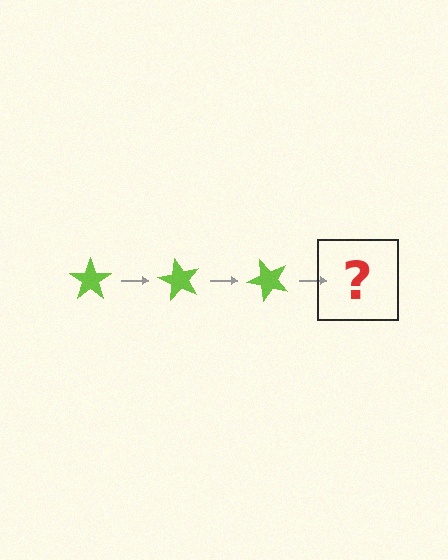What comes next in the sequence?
The next element should be a lime star rotated 180 degrees.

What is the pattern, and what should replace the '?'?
The pattern is that the star rotates 60 degrees each step. The '?' should be a lime star rotated 180 degrees.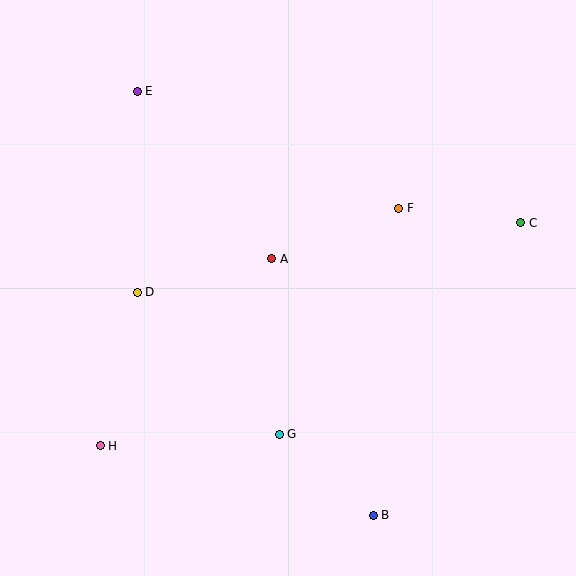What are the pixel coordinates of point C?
Point C is at (521, 223).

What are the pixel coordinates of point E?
Point E is at (137, 91).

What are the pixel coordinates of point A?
Point A is at (272, 259).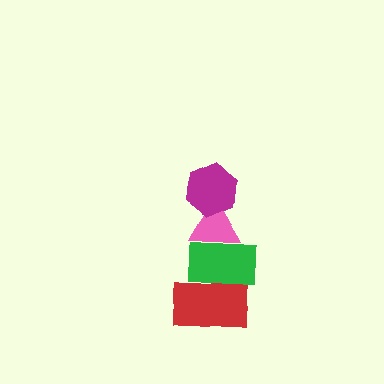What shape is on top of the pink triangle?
The magenta hexagon is on top of the pink triangle.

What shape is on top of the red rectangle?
The green rectangle is on top of the red rectangle.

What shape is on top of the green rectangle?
The pink triangle is on top of the green rectangle.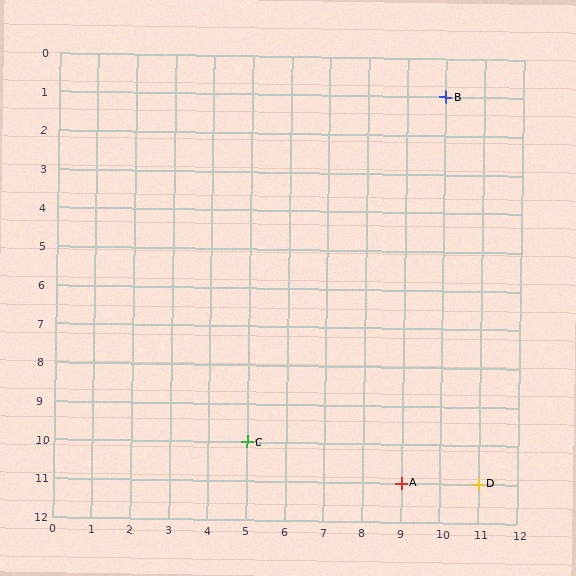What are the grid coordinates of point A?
Point A is at grid coordinates (9, 11).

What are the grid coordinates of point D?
Point D is at grid coordinates (11, 11).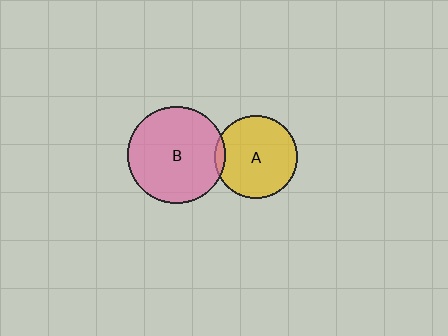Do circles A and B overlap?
Yes.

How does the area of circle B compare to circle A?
Approximately 1.4 times.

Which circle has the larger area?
Circle B (pink).